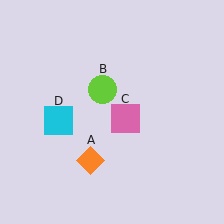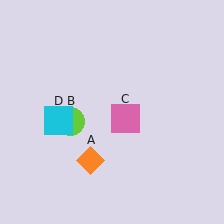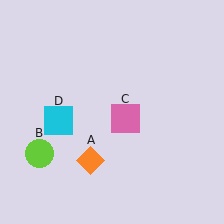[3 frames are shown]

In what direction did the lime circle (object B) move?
The lime circle (object B) moved down and to the left.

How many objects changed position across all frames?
1 object changed position: lime circle (object B).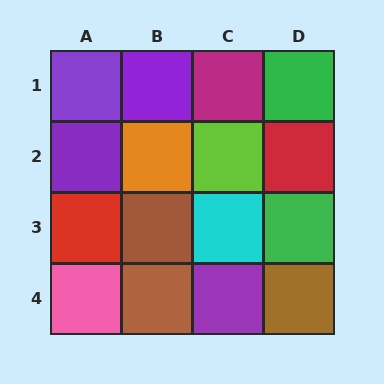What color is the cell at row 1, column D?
Green.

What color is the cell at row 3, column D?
Green.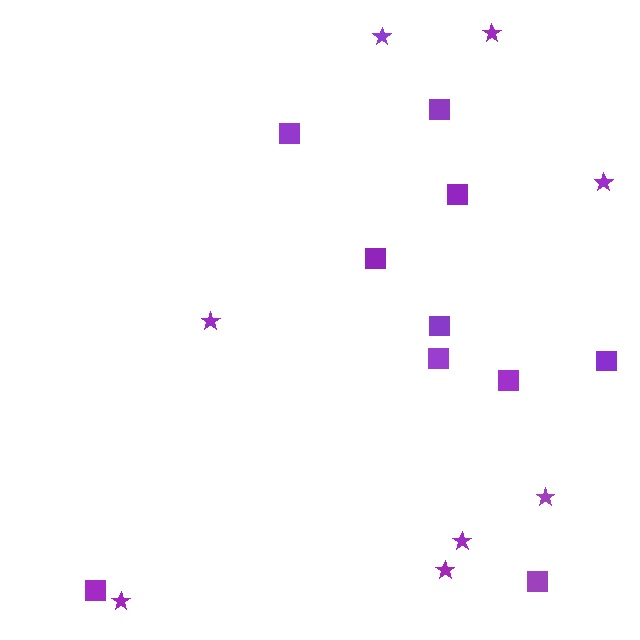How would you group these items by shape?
There are 2 groups: one group of stars (8) and one group of squares (10).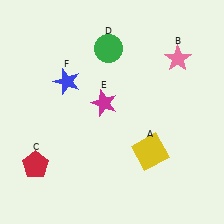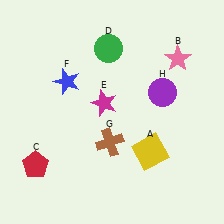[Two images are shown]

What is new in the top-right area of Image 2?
A purple circle (H) was added in the top-right area of Image 2.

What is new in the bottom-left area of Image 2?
A brown cross (G) was added in the bottom-left area of Image 2.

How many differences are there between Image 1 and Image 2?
There are 2 differences between the two images.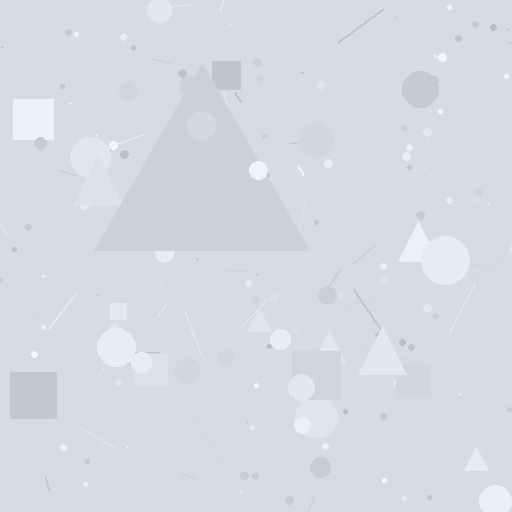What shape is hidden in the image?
A triangle is hidden in the image.